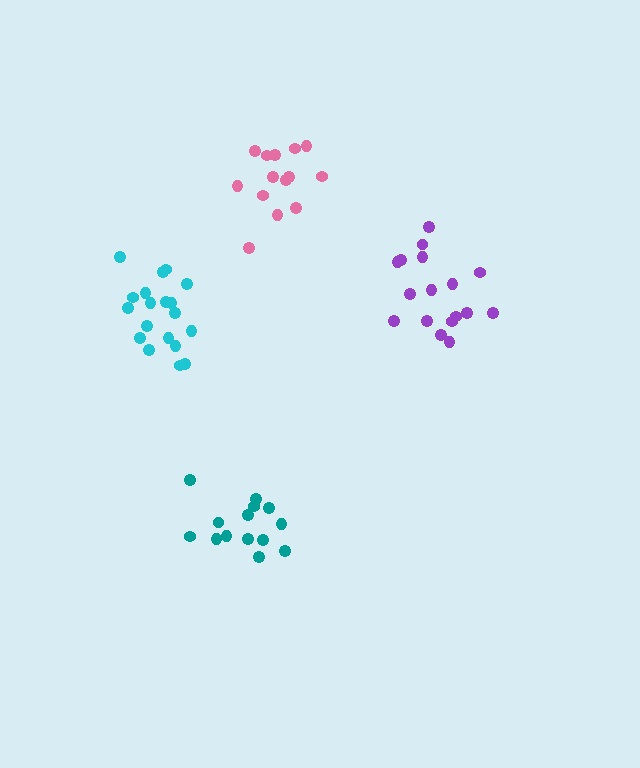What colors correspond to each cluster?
The clusters are colored: pink, cyan, purple, teal.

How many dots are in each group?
Group 1: 14 dots, Group 2: 19 dots, Group 3: 17 dots, Group 4: 14 dots (64 total).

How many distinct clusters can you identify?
There are 4 distinct clusters.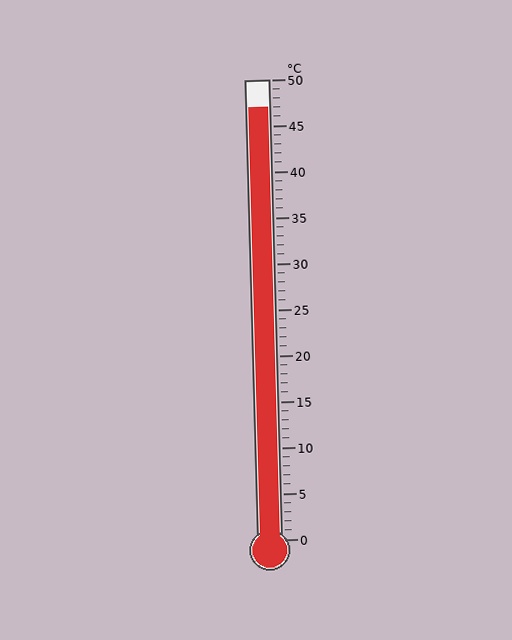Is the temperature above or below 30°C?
The temperature is above 30°C.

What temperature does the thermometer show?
The thermometer shows approximately 47°C.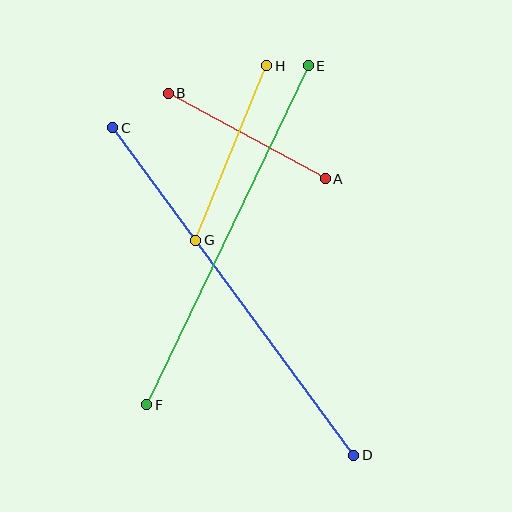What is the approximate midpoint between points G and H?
The midpoint is at approximately (231, 153) pixels.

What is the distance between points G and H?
The distance is approximately 188 pixels.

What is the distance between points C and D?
The distance is approximately 407 pixels.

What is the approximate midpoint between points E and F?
The midpoint is at approximately (228, 235) pixels.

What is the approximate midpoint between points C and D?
The midpoint is at approximately (233, 292) pixels.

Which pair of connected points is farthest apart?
Points C and D are farthest apart.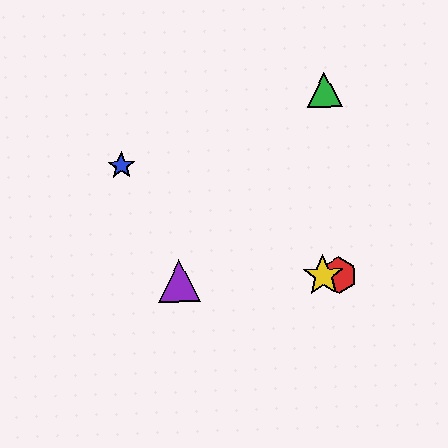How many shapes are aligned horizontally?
3 shapes (the red hexagon, the yellow star, the purple triangle) are aligned horizontally.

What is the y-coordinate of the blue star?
The blue star is at y≈166.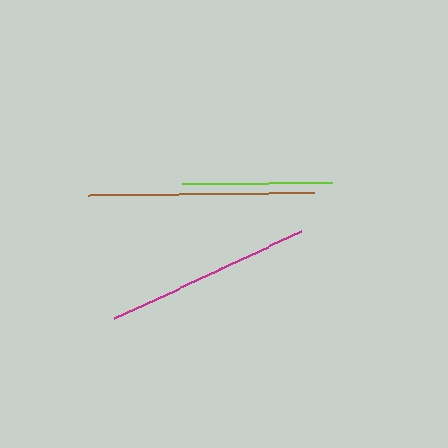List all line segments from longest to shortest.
From longest to shortest: brown, magenta, lime.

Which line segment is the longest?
The brown line is the longest at approximately 226 pixels.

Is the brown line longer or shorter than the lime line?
The brown line is longer than the lime line.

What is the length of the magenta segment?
The magenta segment is approximately 206 pixels long.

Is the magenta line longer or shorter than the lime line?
The magenta line is longer than the lime line.